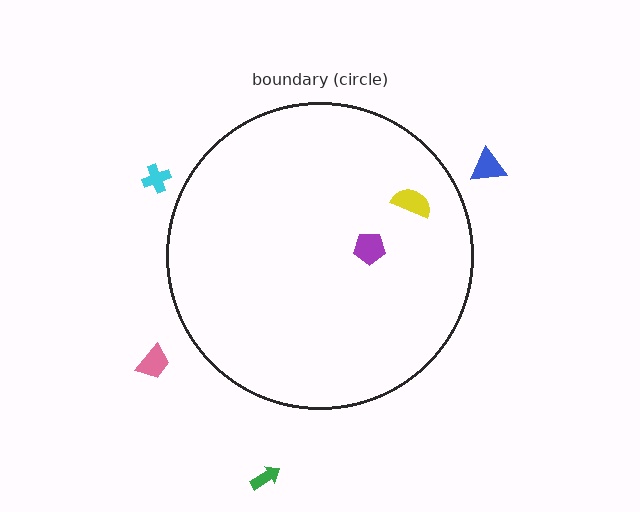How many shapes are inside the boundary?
2 inside, 4 outside.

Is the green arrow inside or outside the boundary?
Outside.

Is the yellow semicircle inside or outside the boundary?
Inside.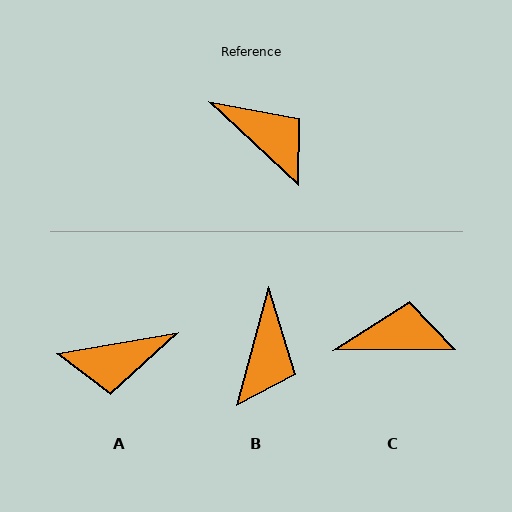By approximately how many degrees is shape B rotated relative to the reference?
Approximately 62 degrees clockwise.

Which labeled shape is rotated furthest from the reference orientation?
A, about 127 degrees away.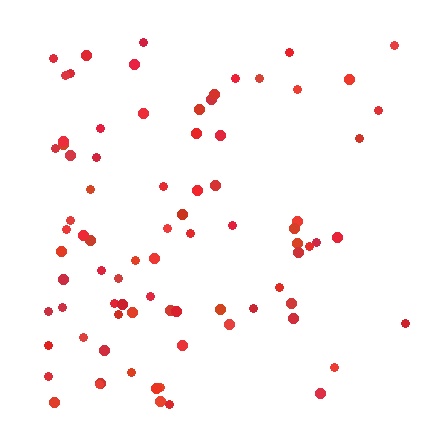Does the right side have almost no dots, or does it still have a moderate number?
Still a moderate number, just noticeably fewer than the left.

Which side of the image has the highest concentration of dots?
The left.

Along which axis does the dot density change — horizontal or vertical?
Horizontal.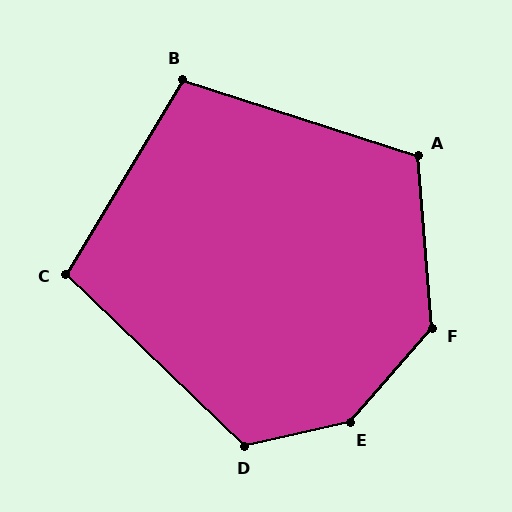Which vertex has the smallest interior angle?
C, at approximately 103 degrees.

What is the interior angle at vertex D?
Approximately 123 degrees (obtuse).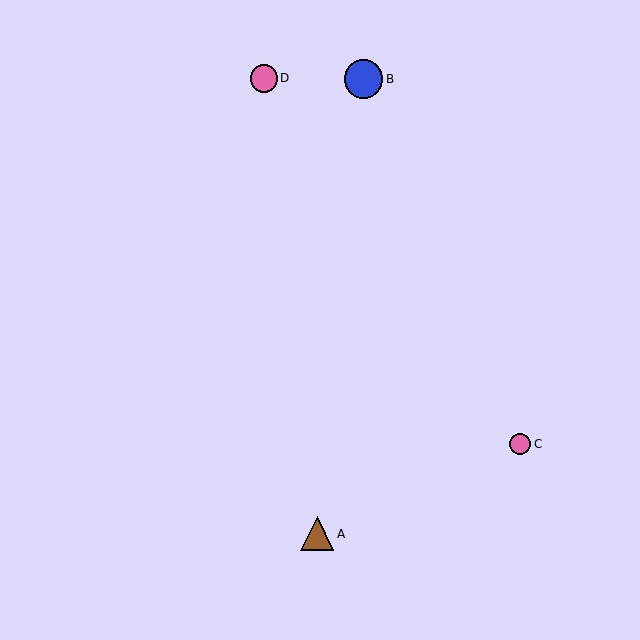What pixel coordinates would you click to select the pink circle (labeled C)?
Click at (520, 444) to select the pink circle C.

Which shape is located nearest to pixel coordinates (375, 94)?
The blue circle (labeled B) at (363, 79) is nearest to that location.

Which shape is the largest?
The blue circle (labeled B) is the largest.